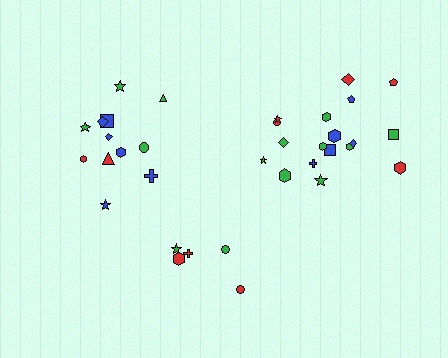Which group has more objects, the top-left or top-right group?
The top-right group.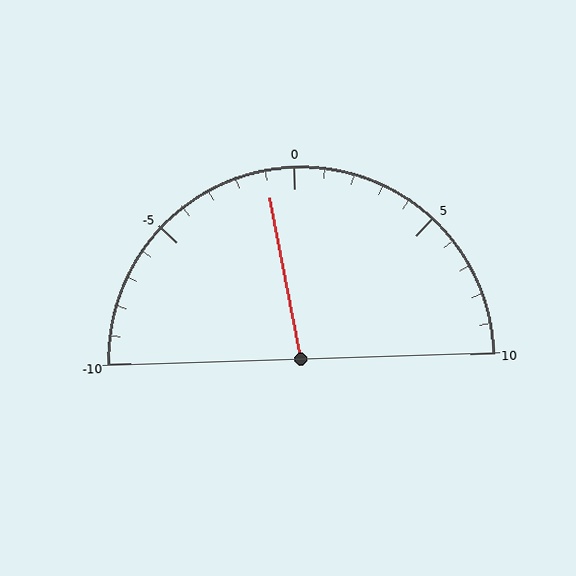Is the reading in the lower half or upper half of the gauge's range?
The reading is in the lower half of the range (-10 to 10).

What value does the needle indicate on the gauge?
The needle indicates approximately -1.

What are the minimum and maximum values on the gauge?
The gauge ranges from -10 to 10.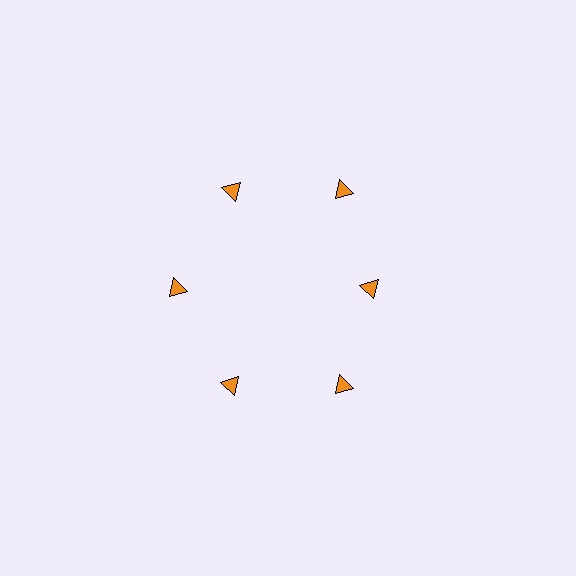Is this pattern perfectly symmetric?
No. The 6 orange triangles are arranged in a ring, but one element near the 3 o'clock position is pulled inward toward the center, breaking the 6-fold rotational symmetry.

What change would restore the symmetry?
The symmetry would be restored by moving it outward, back onto the ring so that all 6 triangles sit at equal angles and equal distance from the center.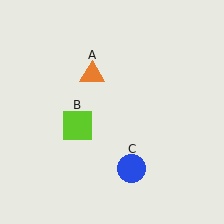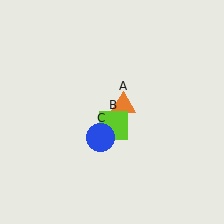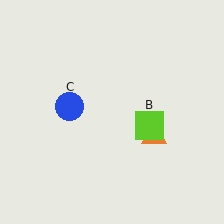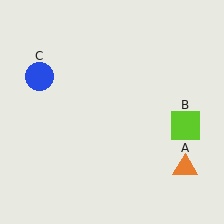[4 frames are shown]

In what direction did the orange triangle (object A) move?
The orange triangle (object A) moved down and to the right.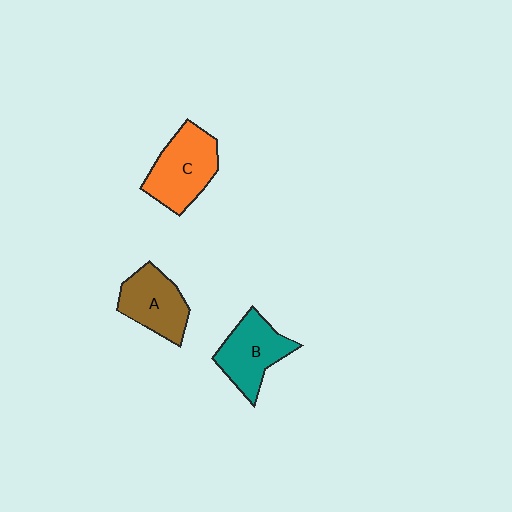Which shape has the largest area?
Shape C (orange).